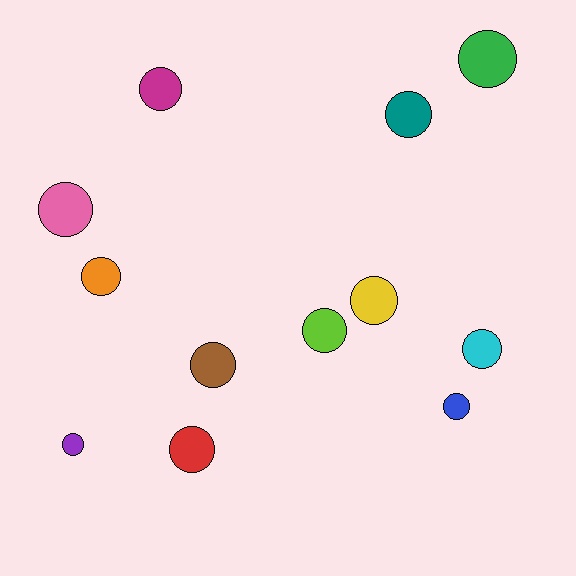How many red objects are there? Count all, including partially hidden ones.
There is 1 red object.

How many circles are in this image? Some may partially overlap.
There are 12 circles.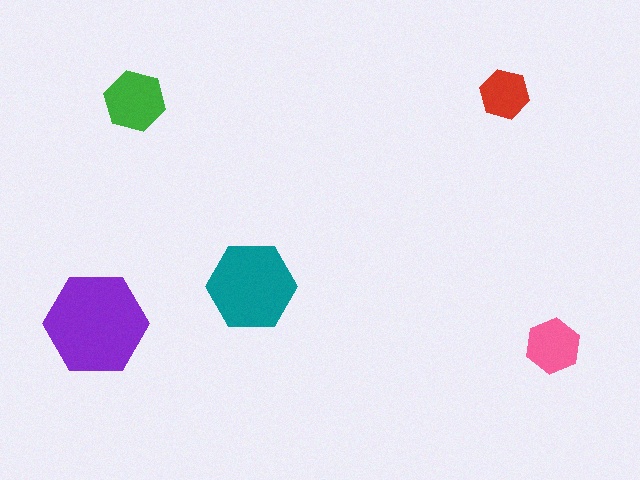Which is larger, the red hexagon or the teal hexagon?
The teal one.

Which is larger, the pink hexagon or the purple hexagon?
The purple one.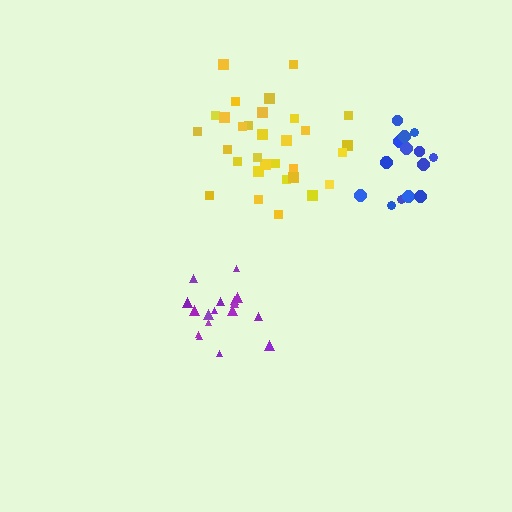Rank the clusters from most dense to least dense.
purple, yellow, blue.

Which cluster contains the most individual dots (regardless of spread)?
Yellow (31).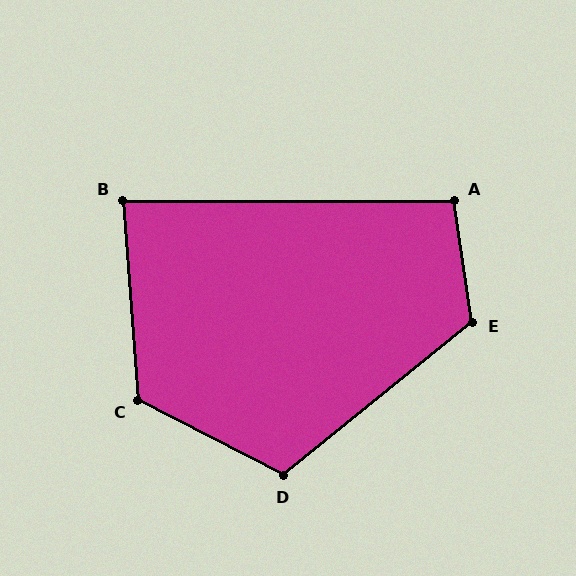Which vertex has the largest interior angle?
C, at approximately 122 degrees.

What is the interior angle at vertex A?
Approximately 99 degrees (obtuse).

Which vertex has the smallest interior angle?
B, at approximately 85 degrees.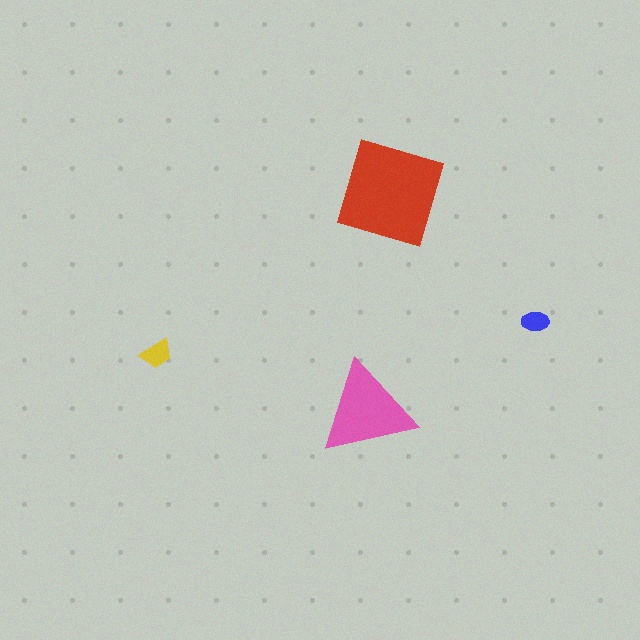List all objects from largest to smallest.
The red diamond, the pink triangle, the yellow trapezoid, the blue ellipse.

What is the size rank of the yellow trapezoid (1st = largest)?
3rd.